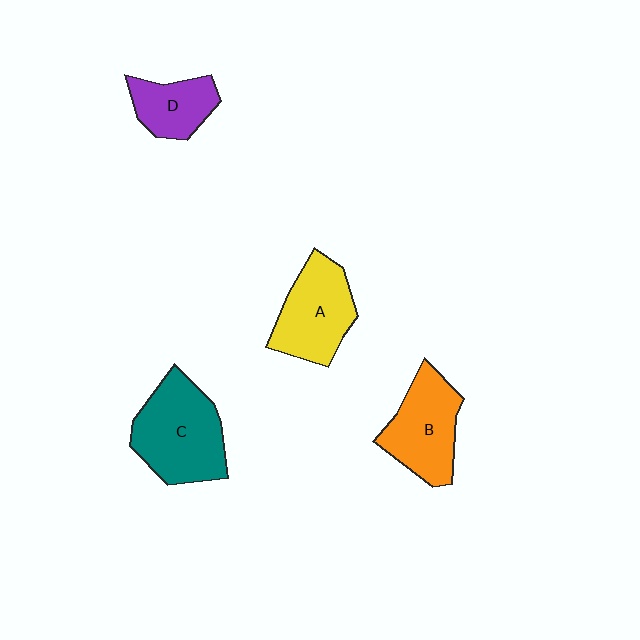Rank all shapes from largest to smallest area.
From largest to smallest: C (teal), B (orange), A (yellow), D (purple).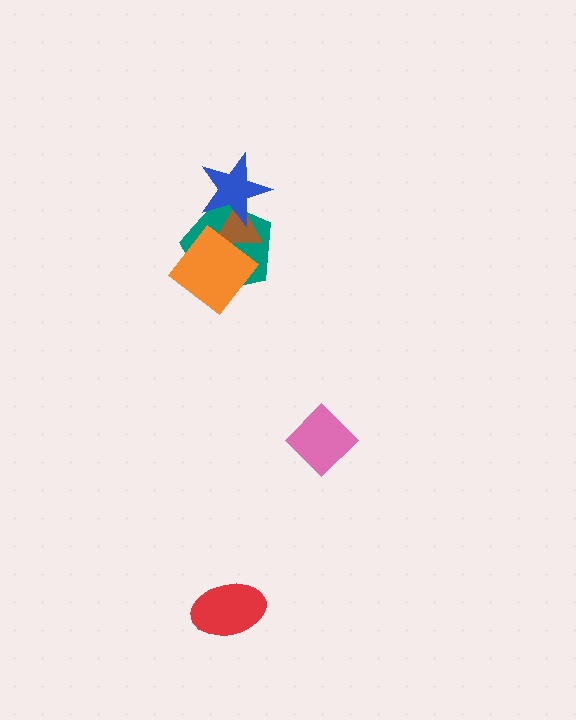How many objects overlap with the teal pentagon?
3 objects overlap with the teal pentagon.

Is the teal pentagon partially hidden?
Yes, it is partially covered by another shape.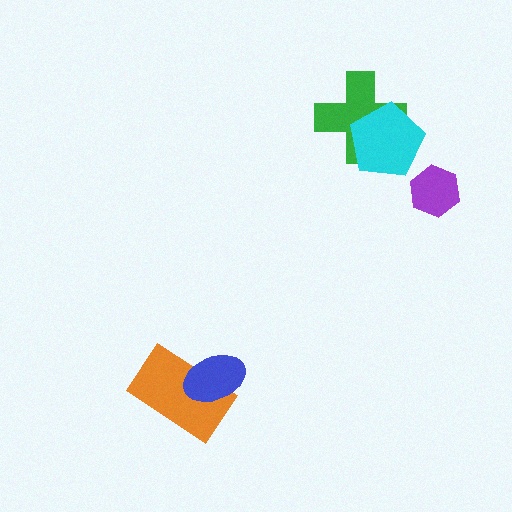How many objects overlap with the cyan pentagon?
1 object overlaps with the cyan pentagon.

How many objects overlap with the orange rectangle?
1 object overlaps with the orange rectangle.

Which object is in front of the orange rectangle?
The blue ellipse is in front of the orange rectangle.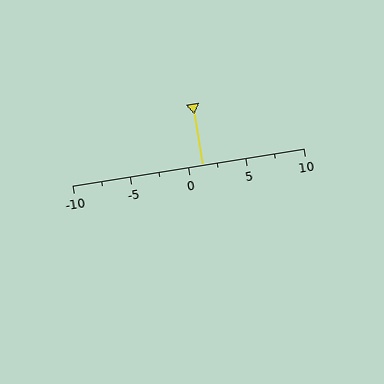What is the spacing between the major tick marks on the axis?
The major ticks are spaced 5 apart.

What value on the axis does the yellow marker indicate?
The marker indicates approximately 1.2.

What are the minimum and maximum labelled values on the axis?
The axis runs from -10 to 10.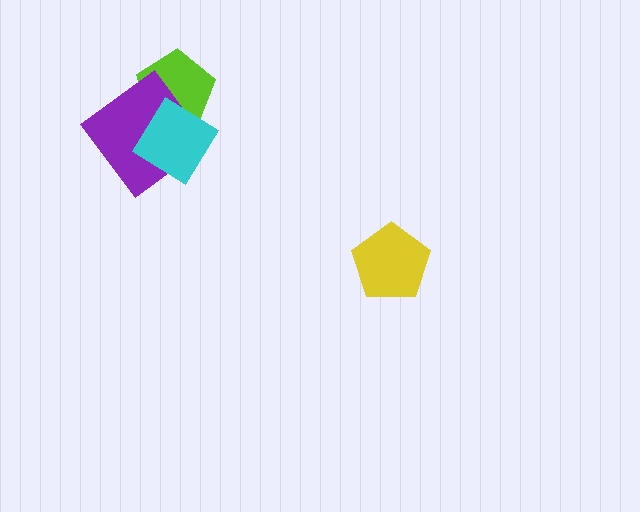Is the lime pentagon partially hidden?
Yes, it is partially covered by another shape.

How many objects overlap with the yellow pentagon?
0 objects overlap with the yellow pentagon.